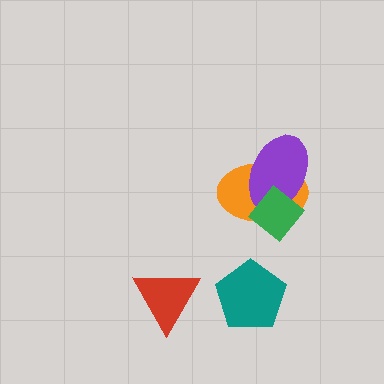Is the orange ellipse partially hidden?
Yes, it is partially covered by another shape.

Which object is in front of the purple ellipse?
The green diamond is in front of the purple ellipse.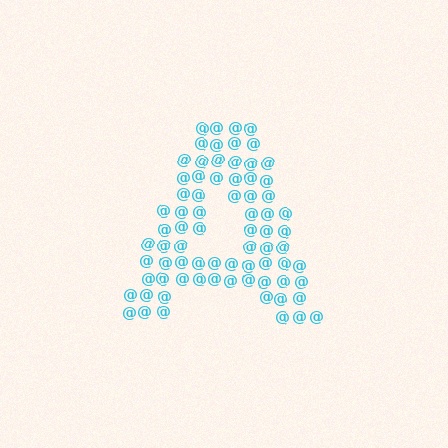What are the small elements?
The small elements are at signs.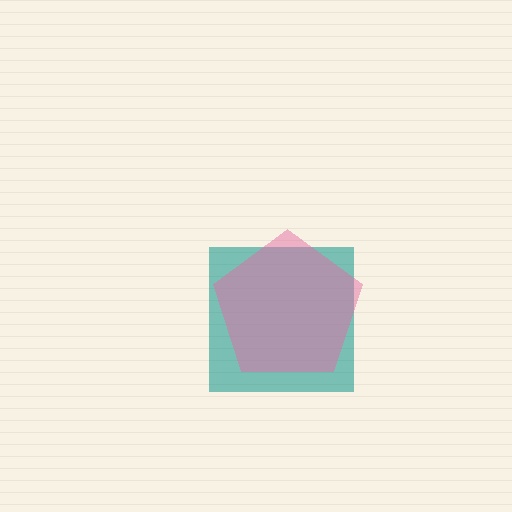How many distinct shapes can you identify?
There are 2 distinct shapes: a teal square, a pink pentagon.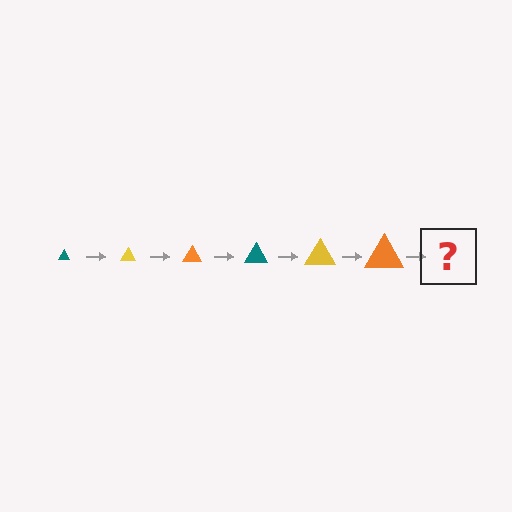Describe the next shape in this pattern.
It should be a teal triangle, larger than the previous one.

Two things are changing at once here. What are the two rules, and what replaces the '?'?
The two rules are that the triangle grows larger each step and the color cycles through teal, yellow, and orange. The '?' should be a teal triangle, larger than the previous one.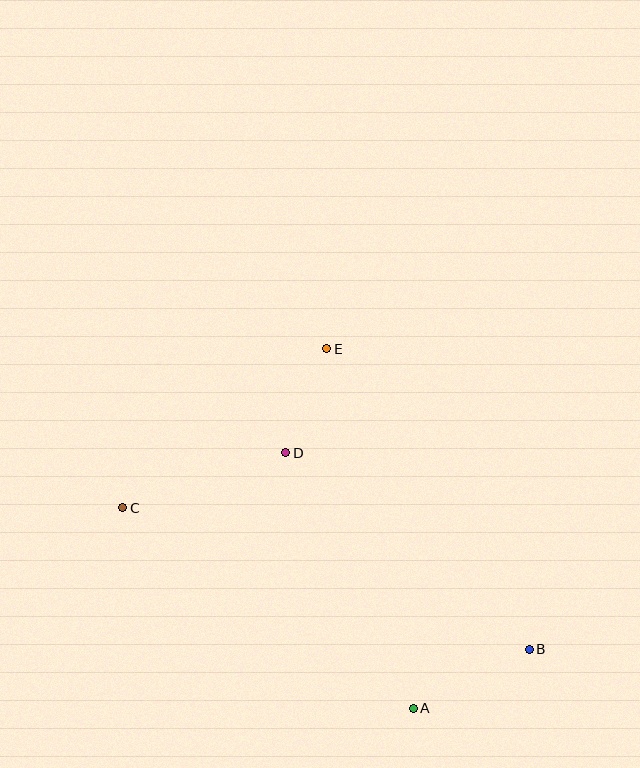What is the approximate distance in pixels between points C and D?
The distance between C and D is approximately 172 pixels.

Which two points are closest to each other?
Points D and E are closest to each other.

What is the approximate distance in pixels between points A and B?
The distance between A and B is approximately 130 pixels.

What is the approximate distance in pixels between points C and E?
The distance between C and E is approximately 259 pixels.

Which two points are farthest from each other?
Points B and C are farthest from each other.